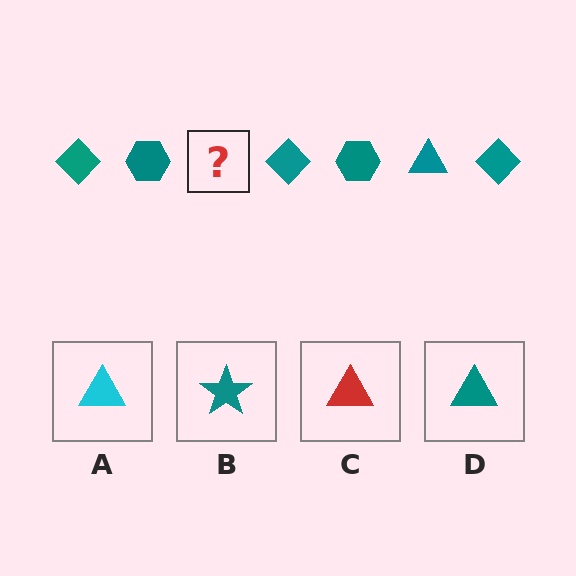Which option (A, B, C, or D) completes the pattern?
D.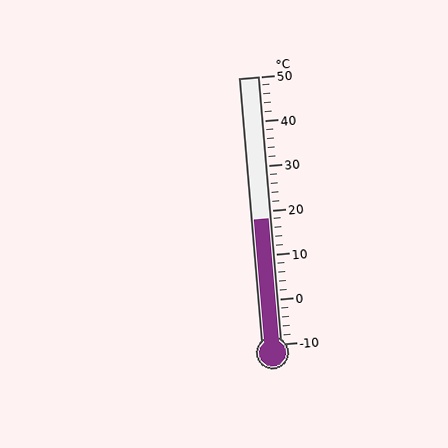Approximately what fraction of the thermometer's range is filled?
The thermometer is filled to approximately 45% of its range.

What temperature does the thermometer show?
The thermometer shows approximately 18°C.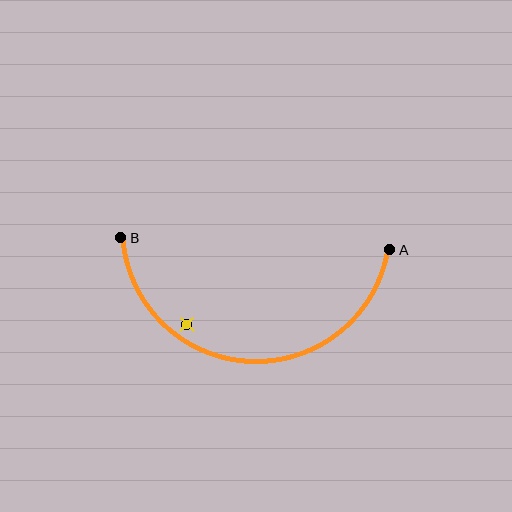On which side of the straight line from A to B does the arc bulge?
The arc bulges below the straight line connecting A and B.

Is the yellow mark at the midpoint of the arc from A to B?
No — the yellow mark does not lie on the arc at all. It sits slightly inside the curve.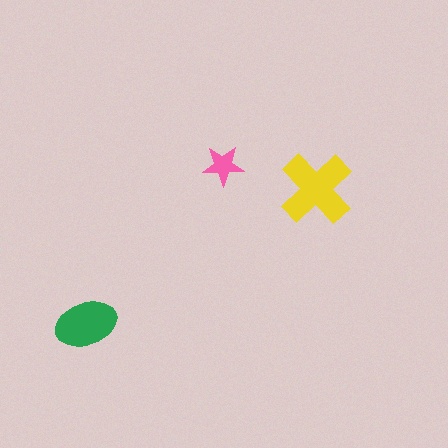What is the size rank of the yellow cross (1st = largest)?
1st.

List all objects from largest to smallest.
The yellow cross, the green ellipse, the pink star.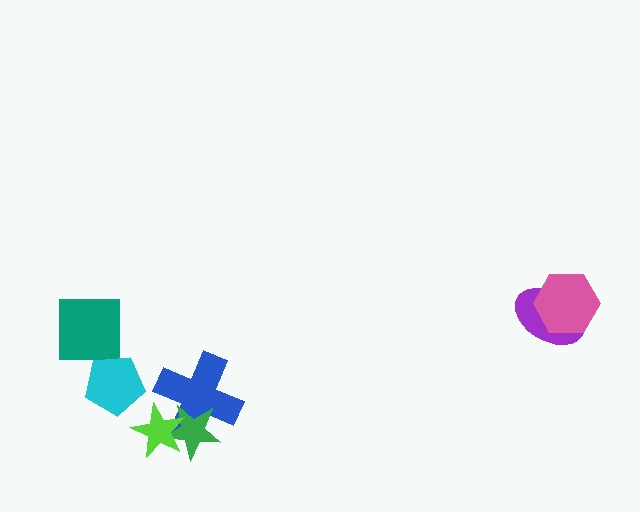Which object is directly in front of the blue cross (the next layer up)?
The green star is directly in front of the blue cross.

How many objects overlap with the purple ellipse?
1 object overlaps with the purple ellipse.